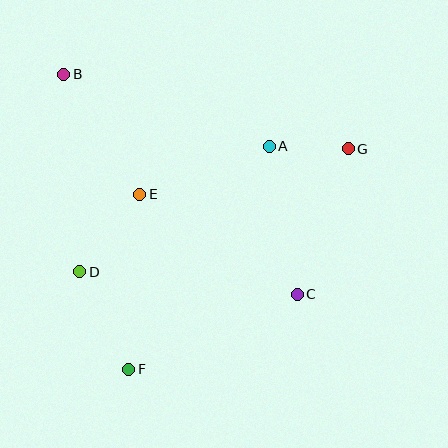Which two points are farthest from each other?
Points B and C are farthest from each other.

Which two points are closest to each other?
Points A and G are closest to each other.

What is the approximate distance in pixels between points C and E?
The distance between C and E is approximately 187 pixels.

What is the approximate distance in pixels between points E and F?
The distance between E and F is approximately 175 pixels.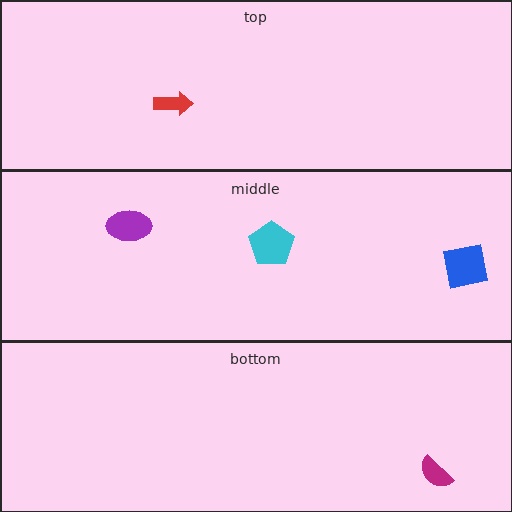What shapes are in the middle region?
The cyan pentagon, the blue square, the purple ellipse.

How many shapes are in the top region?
1.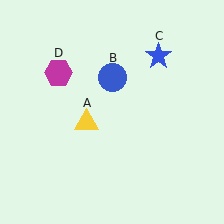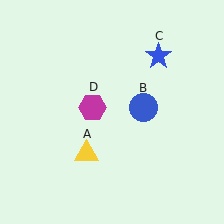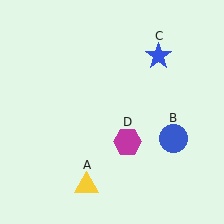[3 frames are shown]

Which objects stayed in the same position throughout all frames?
Blue star (object C) remained stationary.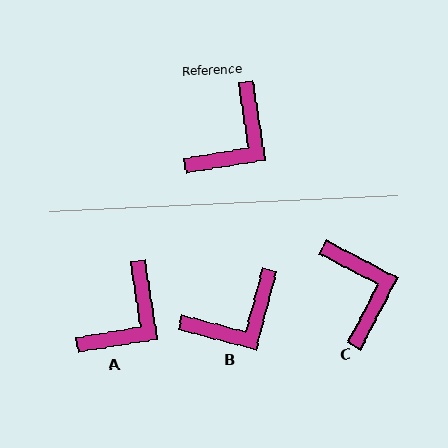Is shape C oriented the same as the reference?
No, it is off by about 53 degrees.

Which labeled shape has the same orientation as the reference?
A.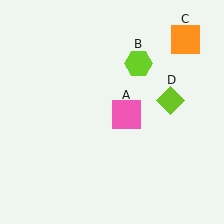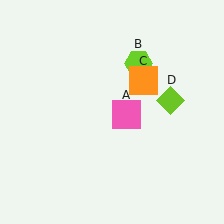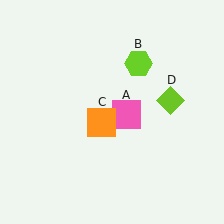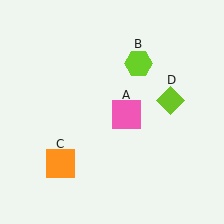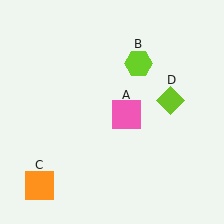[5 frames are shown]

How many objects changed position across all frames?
1 object changed position: orange square (object C).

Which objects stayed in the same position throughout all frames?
Pink square (object A) and lime hexagon (object B) and lime diamond (object D) remained stationary.